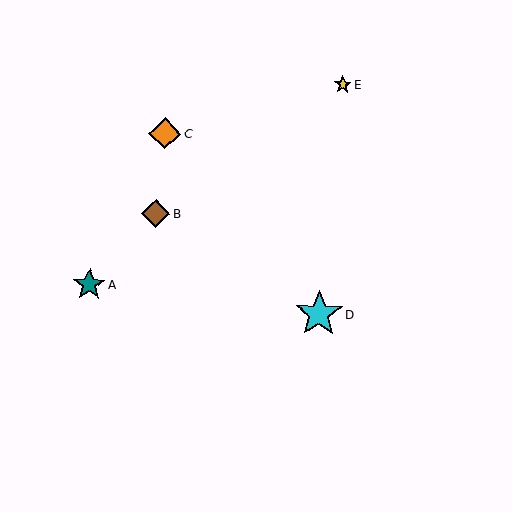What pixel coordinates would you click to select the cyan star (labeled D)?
Click at (319, 314) to select the cyan star D.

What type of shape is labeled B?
Shape B is a brown diamond.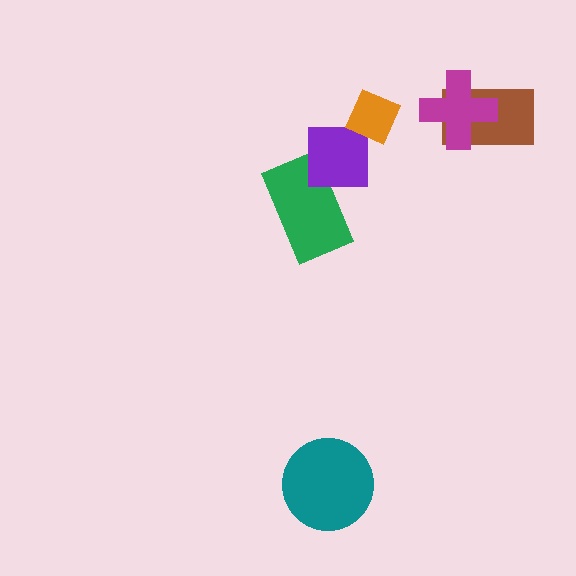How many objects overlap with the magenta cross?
1 object overlaps with the magenta cross.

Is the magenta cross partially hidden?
No, no other shape covers it.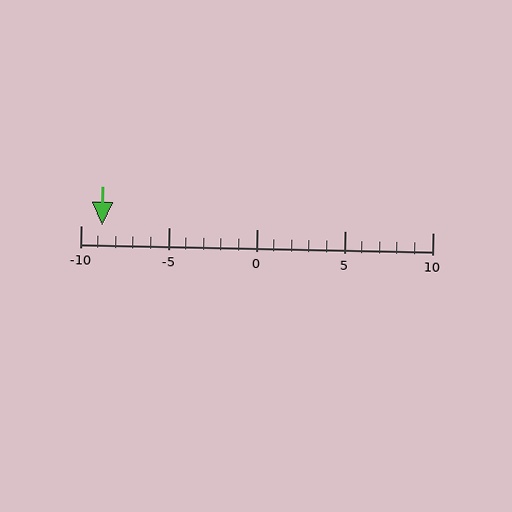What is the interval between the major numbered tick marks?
The major tick marks are spaced 5 units apart.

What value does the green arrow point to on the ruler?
The green arrow points to approximately -9.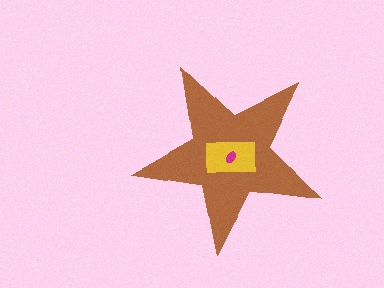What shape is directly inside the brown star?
The yellow rectangle.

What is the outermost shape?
The brown star.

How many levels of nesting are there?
3.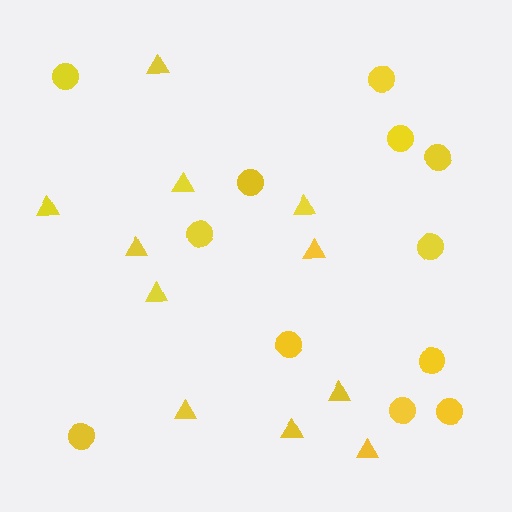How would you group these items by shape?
There are 2 groups: one group of circles (12) and one group of triangles (11).